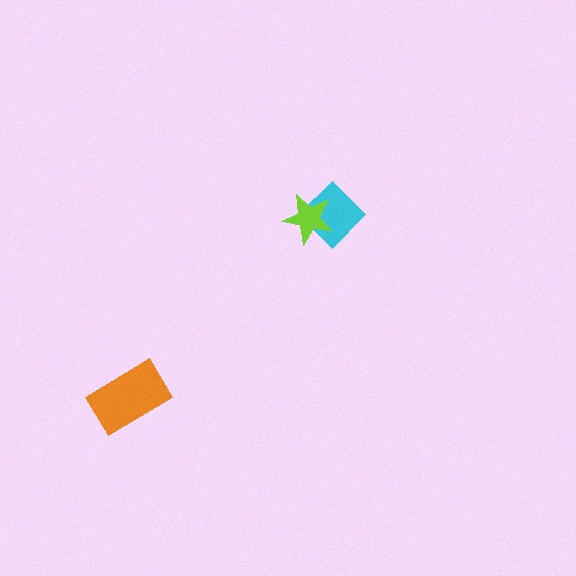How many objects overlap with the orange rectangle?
0 objects overlap with the orange rectangle.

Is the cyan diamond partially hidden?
Yes, it is partially covered by another shape.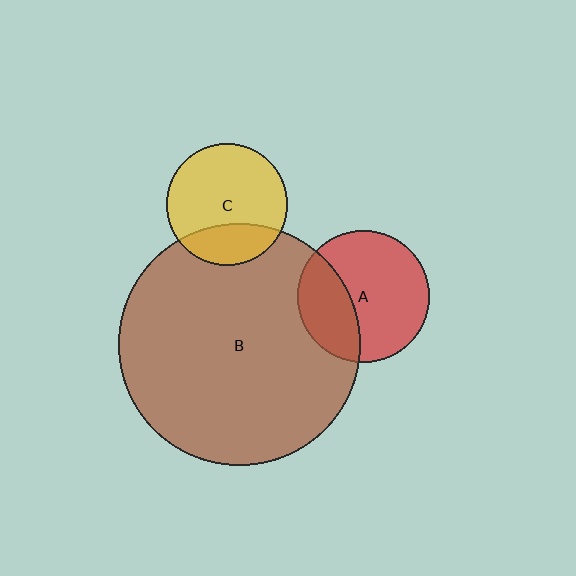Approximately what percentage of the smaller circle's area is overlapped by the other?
Approximately 35%.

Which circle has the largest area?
Circle B (brown).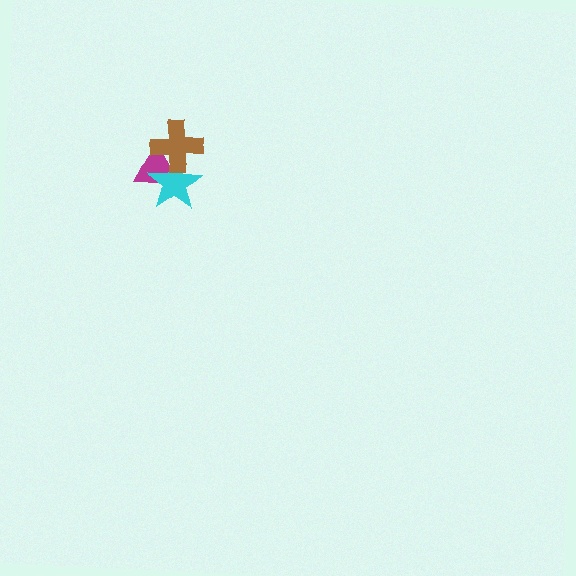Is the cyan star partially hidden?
Yes, it is partially covered by another shape.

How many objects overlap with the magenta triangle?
2 objects overlap with the magenta triangle.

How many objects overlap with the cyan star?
2 objects overlap with the cyan star.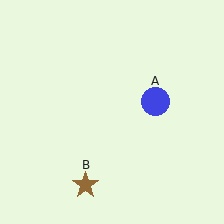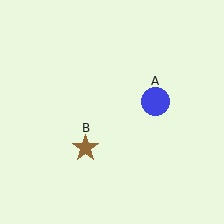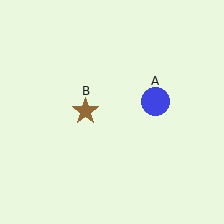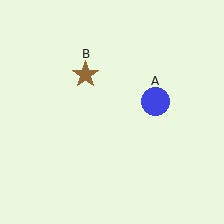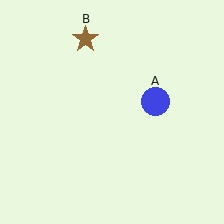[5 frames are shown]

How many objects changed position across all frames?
1 object changed position: brown star (object B).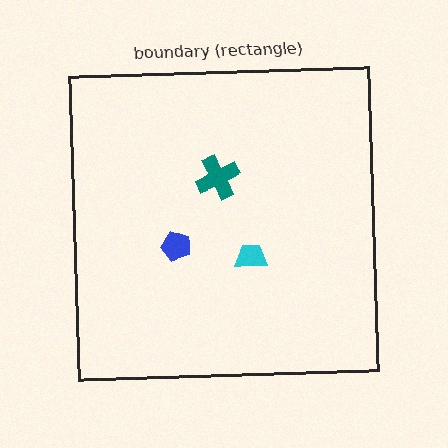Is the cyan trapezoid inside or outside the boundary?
Inside.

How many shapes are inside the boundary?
3 inside, 0 outside.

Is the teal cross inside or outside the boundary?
Inside.